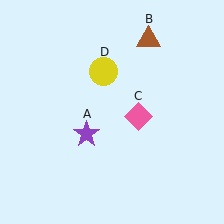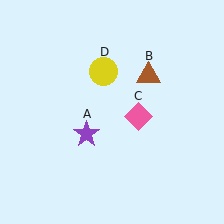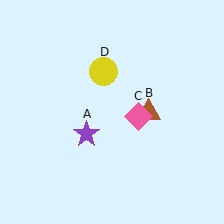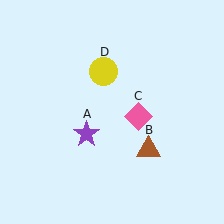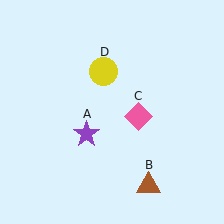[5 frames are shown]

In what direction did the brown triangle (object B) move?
The brown triangle (object B) moved down.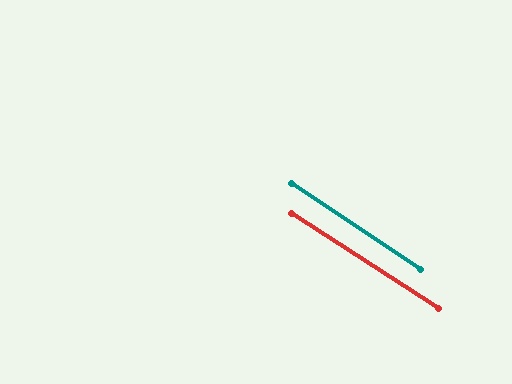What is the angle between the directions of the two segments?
Approximately 1 degree.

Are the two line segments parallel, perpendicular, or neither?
Parallel — their directions differ by only 0.9°.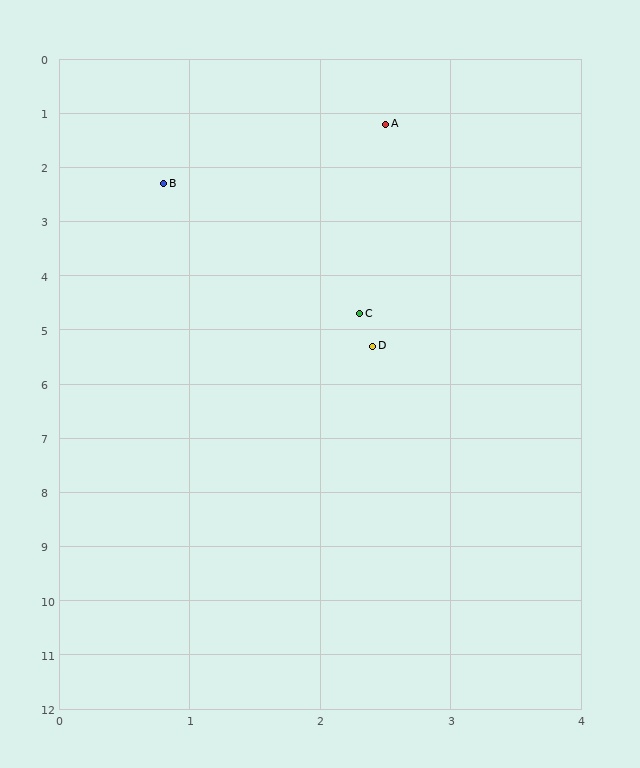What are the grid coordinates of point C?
Point C is at approximately (2.3, 4.7).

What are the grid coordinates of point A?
Point A is at approximately (2.5, 1.2).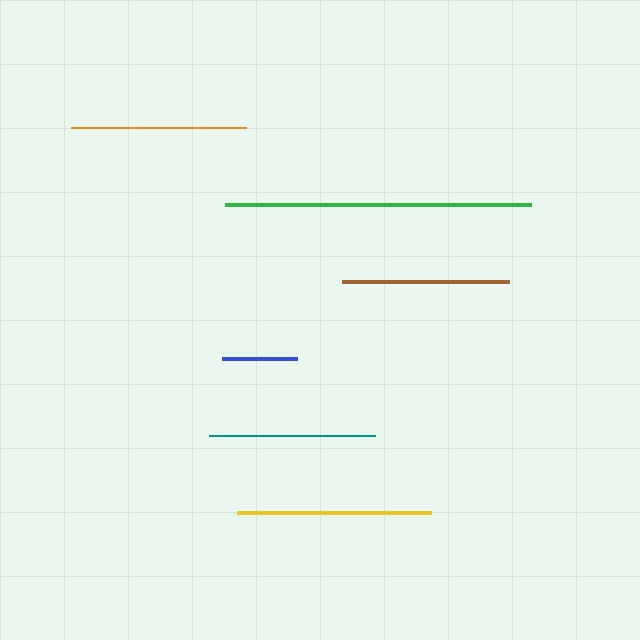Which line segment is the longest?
The green line is the longest at approximately 306 pixels.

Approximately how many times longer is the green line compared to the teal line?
The green line is approximately 1.9 times the length of the teal line.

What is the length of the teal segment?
The teal segment is approximately 165 pixels long.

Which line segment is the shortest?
The blue line is the shortest at approximately 75 pixels.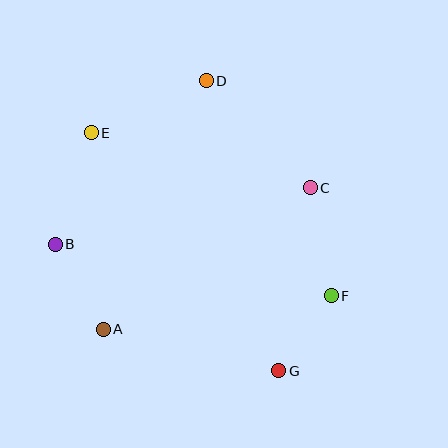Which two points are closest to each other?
Points F and G are closest to each other.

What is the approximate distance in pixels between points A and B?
The distance between A and B is approximately 98 pixels.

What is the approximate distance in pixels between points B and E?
The distance between B and E is approximately 117 pixels.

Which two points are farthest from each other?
Points E and G are farthest from each other.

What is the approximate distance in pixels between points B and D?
The distance between B and D is approximately 222 pixels.